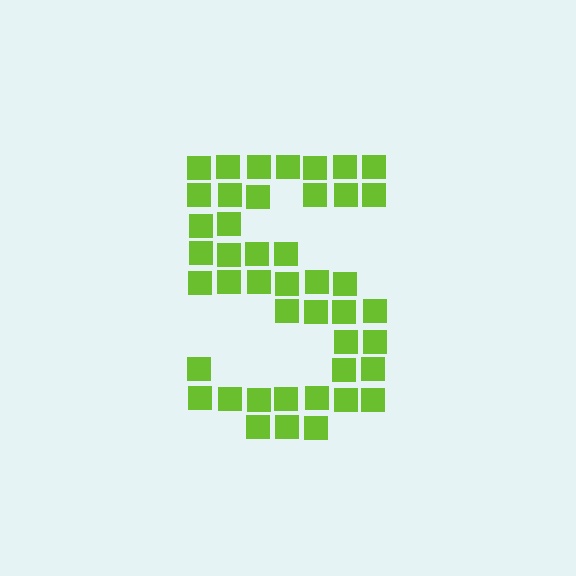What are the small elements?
The small elements are squares.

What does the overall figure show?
The overall figure shows the letter S.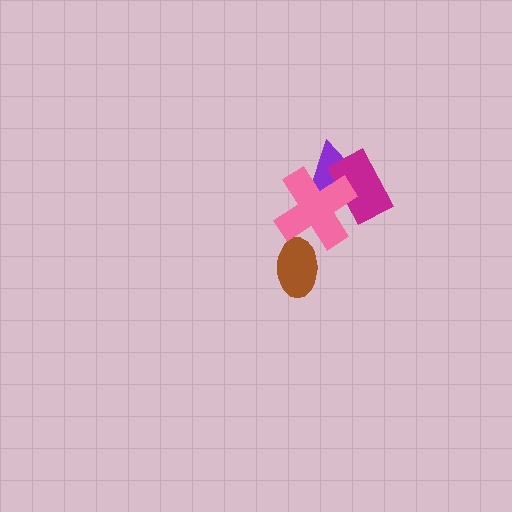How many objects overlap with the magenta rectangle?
2 objects overlap with the magenta rectangle.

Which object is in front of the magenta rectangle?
The pink cross is in front of the magenta rectangle.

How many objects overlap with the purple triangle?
2 objects overlap with the purple triangle.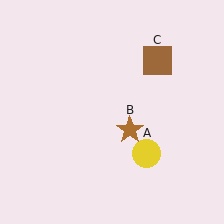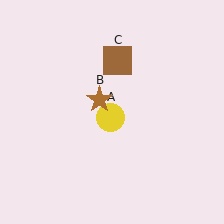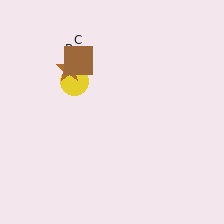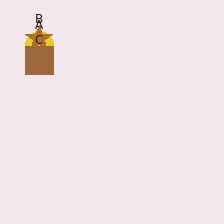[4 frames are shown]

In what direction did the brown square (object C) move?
The brown square (object C) moved left.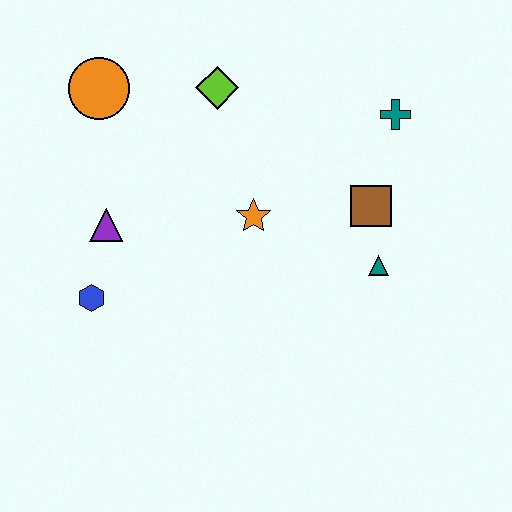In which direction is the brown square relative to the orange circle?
The brown square is to the right of the orange circle.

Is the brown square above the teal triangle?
Yes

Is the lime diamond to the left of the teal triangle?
Yes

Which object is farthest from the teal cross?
The blue hexagon is farthest from the teal cross.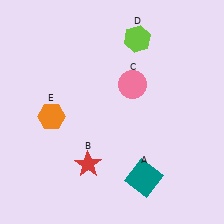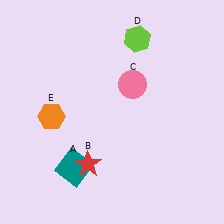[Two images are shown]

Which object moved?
The teal square (A) moved left.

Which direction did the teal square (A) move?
The teal square (A) moved left.